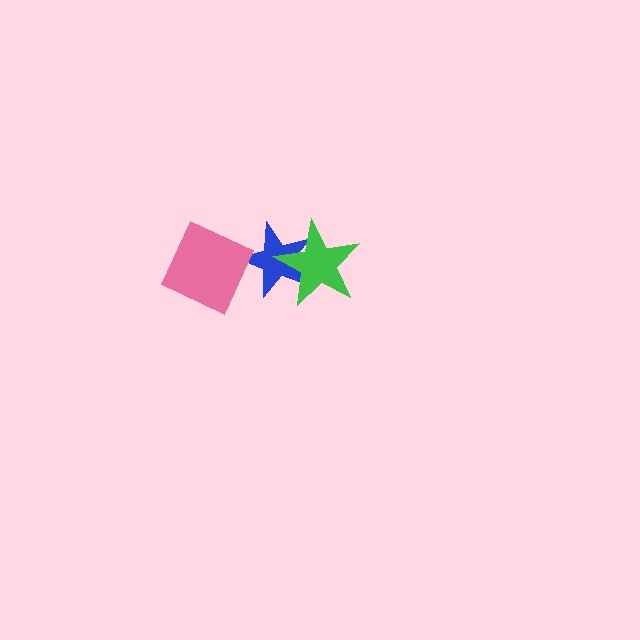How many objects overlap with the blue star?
2 objects overlap with the blue star.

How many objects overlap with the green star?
1 object overlaps with the green star.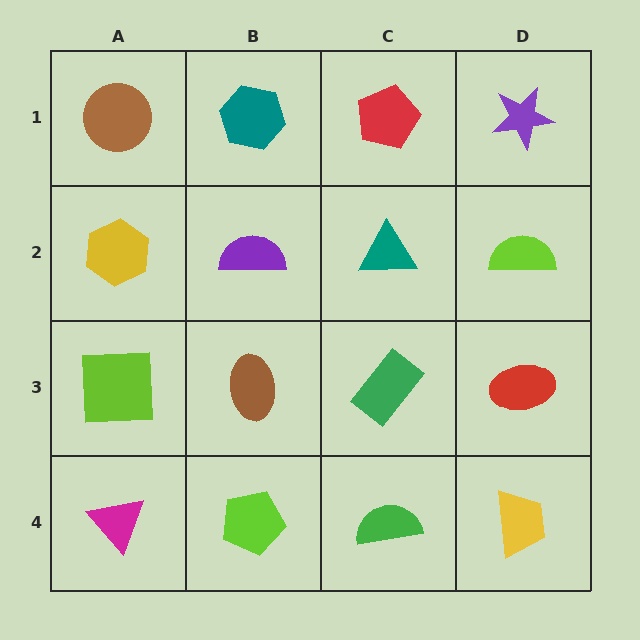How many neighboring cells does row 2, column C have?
4.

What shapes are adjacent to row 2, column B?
A teal hexagon (row 1, column B), a brown ellipse (row 3, column B), a yellow hexagon (row 2, column A), a teal triangle (row 2, column C).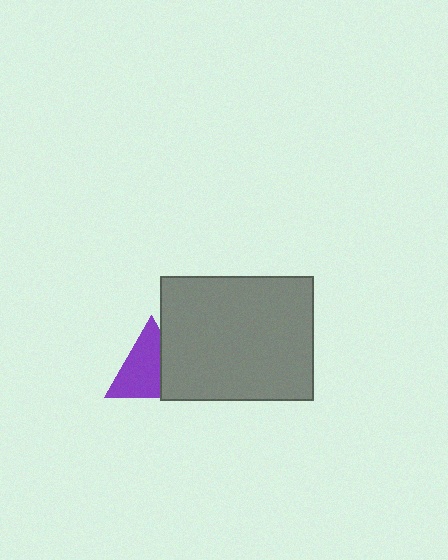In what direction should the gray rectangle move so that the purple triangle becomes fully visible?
The gray rectangle should move right. That is the shortest direction to clear the overlap and leave the purple triangle fully visible.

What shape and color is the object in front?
The object in front is a gray rectangle.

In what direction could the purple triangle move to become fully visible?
The purple triangle could move left. That would shift it out from behind the gray rectangle entirely.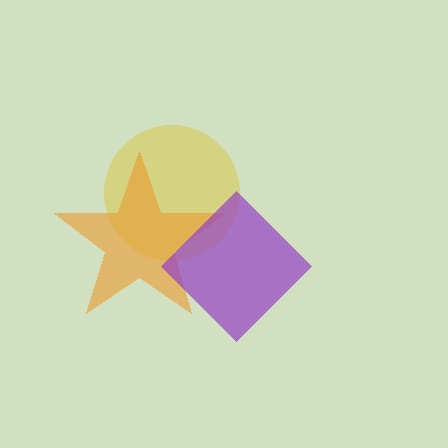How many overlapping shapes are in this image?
There are 3 overlapping shapes in the image.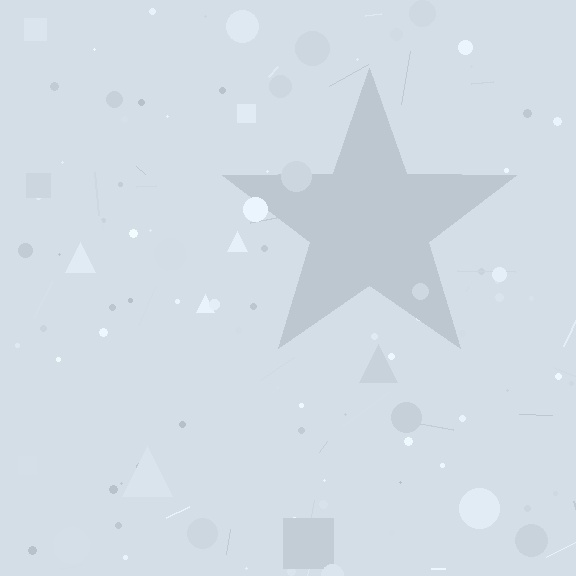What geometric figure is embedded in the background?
A star is embedded in the background.